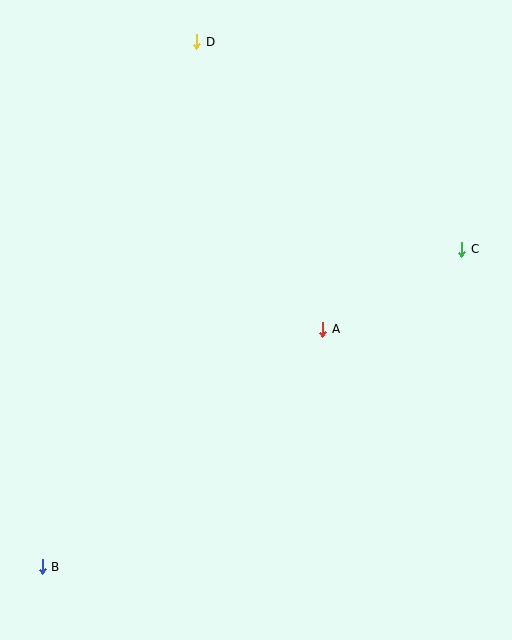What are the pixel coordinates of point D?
Point D is at (197, 42).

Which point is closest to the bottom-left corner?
Point B is closest to the bottom-left corner.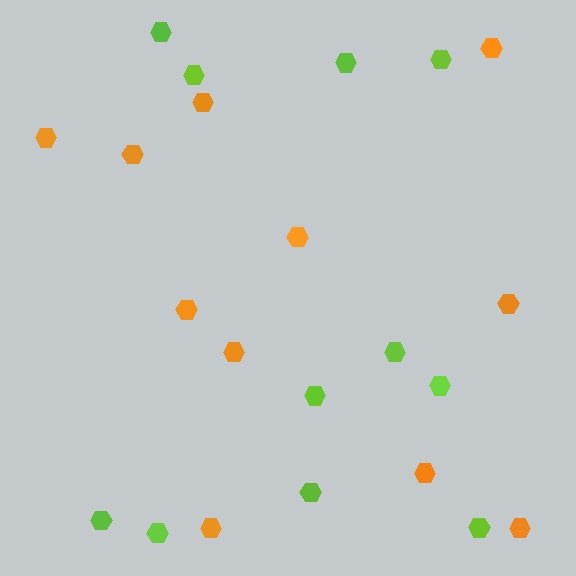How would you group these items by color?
There are 2 groups: one group of lime hexagons (11) and one group of orange hexagons (11).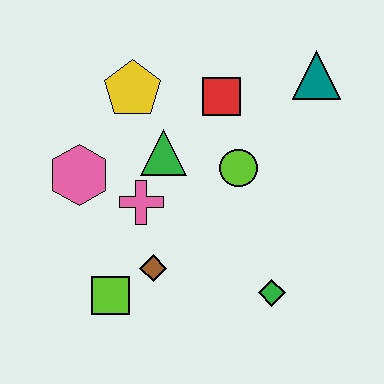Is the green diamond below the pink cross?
Yes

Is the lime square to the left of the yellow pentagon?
Yes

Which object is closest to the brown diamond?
The lime square is closest to the brown diamond.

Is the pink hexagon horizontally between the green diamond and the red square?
No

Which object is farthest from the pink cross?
The teal triangle is farthest from the pink cross.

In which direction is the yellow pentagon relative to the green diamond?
The yellow pentagon is above the green diamond.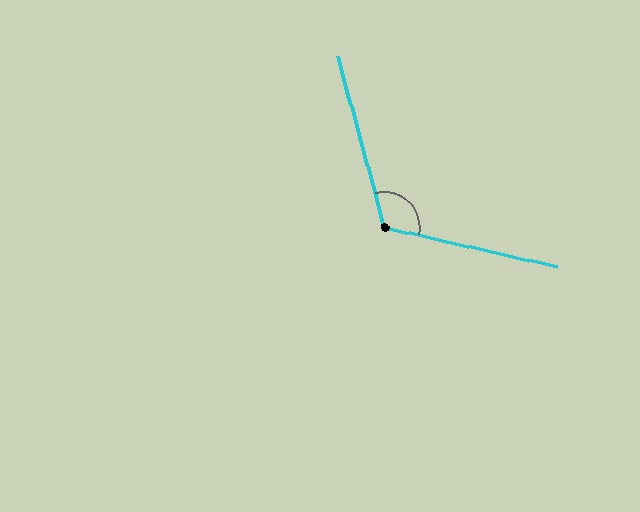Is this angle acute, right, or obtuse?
It is obtuse.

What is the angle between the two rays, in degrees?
Approximately 118 degrees.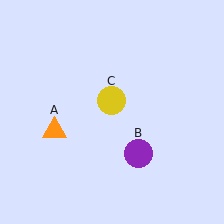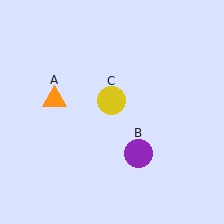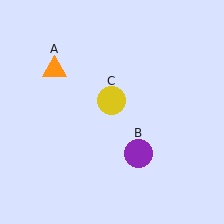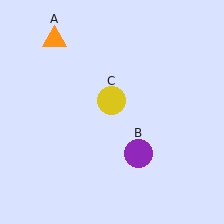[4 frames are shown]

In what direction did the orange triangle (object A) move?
The orange triangle (object A) moved up.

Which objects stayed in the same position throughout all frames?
Purple circle (object B) and yellow circle (object C) remained stationary.